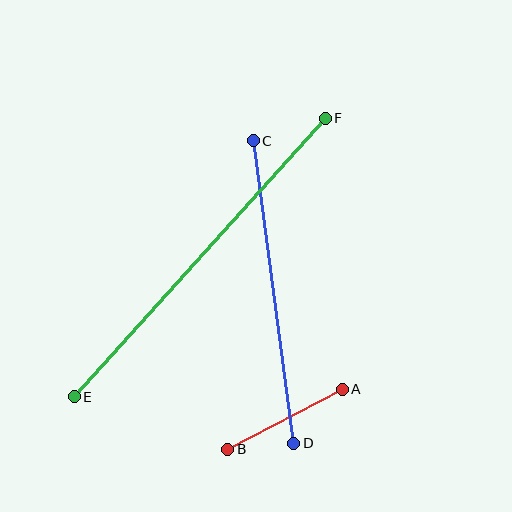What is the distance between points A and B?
The distance is approximately 129 pixels.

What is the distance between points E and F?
The distance is approximately 375 pixels.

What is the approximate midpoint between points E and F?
The midpoint is at approximately (200, 258) pixels.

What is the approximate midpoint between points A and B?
The midpoint is at approximately (285, 419) pixels.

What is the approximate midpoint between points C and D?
The midpoint is at approximately (274, 292) pixels.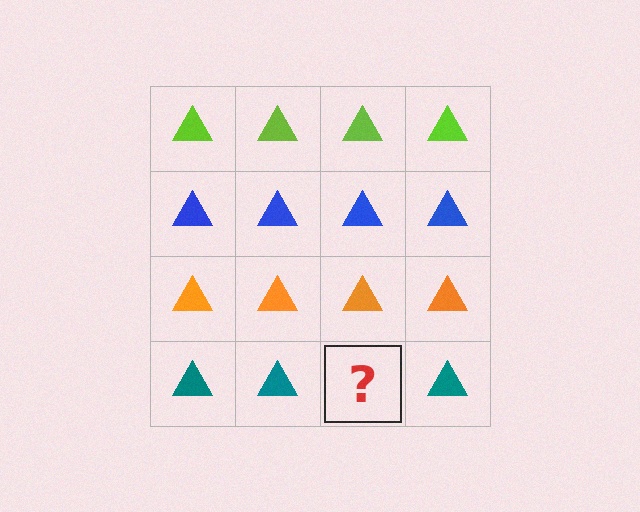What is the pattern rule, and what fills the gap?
The rule is that each row has a consistent color. The gap should be filled with a teal triangle.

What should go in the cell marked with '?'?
The missing cell should contain a teal triangle.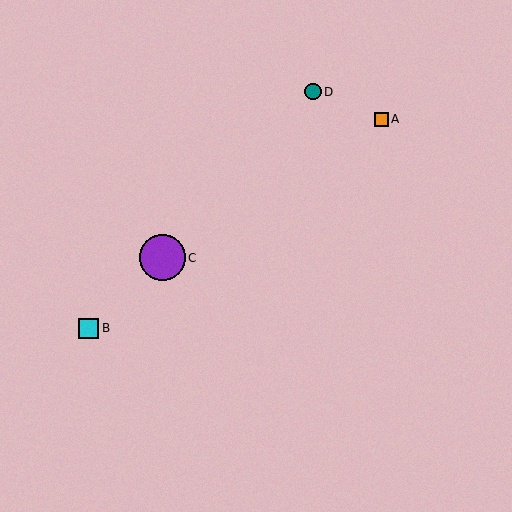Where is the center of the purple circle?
The center of the purple circle is at (162, 258).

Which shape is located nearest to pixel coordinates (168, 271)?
The purple circle (labeled C) at (162, 258) is nearest to that location.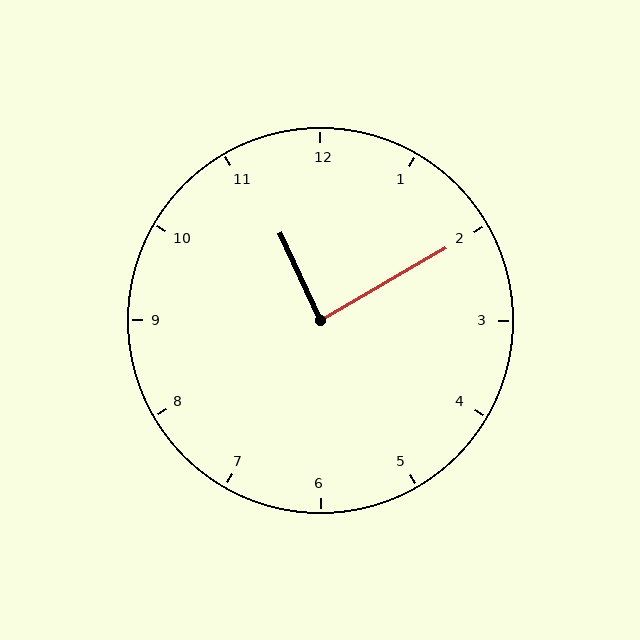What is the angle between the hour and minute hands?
Approximately 85 degrees.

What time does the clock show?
11:10.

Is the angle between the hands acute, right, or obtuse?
It is right.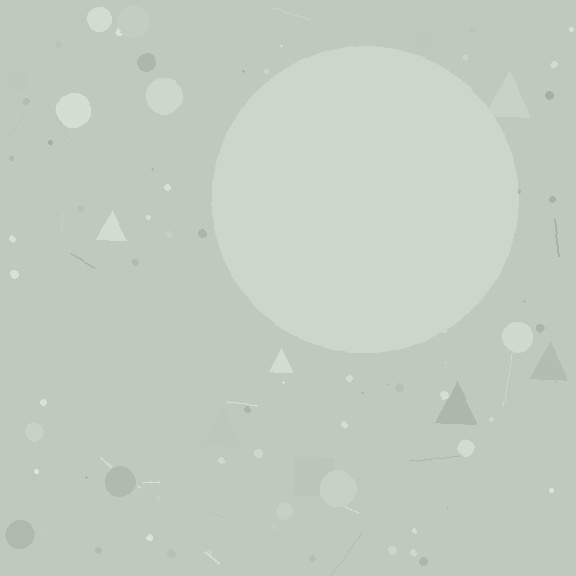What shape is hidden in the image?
A circle is hidden in the image.